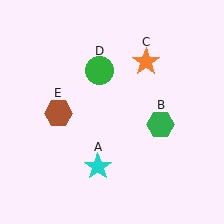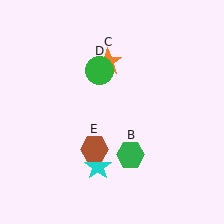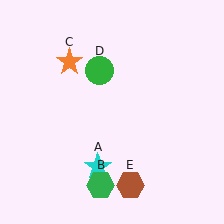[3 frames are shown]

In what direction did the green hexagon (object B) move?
The green hexagon (object B) moved down and to the left.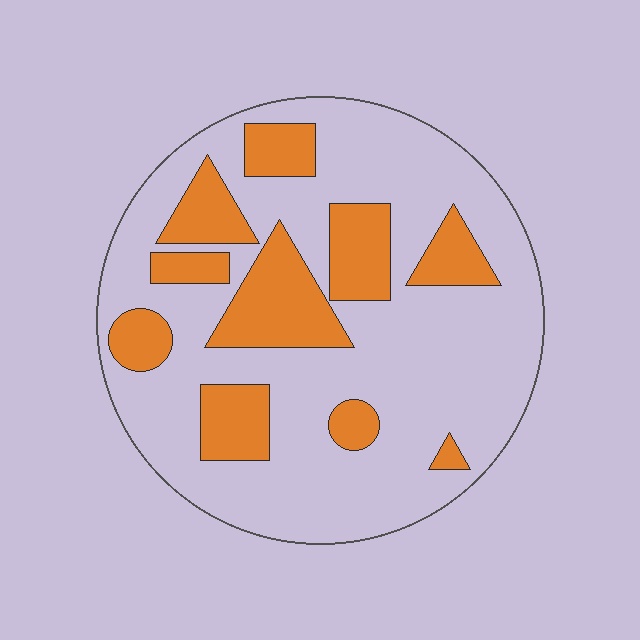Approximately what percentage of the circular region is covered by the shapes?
Approximately 25%.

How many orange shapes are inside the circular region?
10.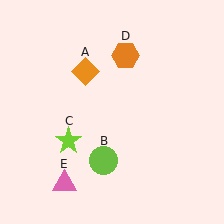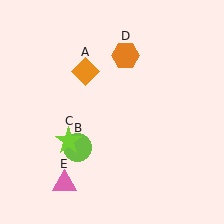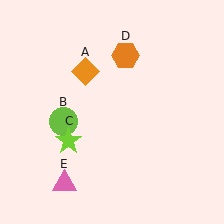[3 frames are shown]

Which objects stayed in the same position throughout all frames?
Orange diamond (object A) and lime star (object C) and orange hexagon (object D) and pink triangle (object E) remained stationary.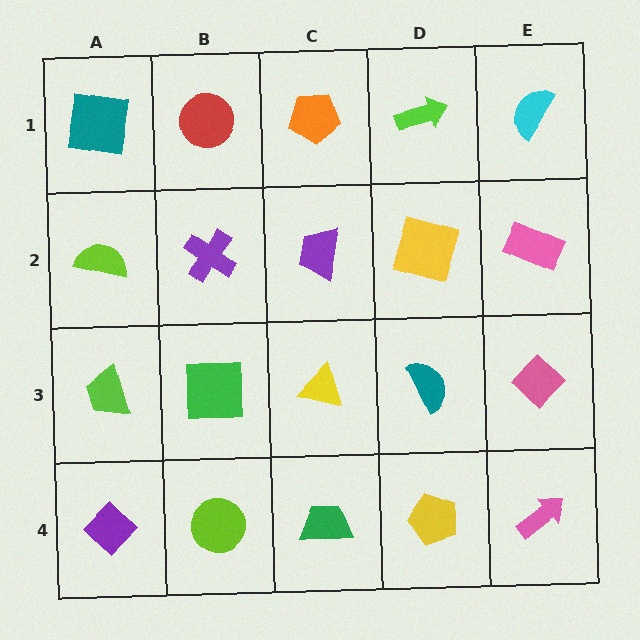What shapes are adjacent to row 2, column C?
An orange pentagon (row 1, column C), a yellow triangle (row 3, column C), a purple cross (row 2, column B), a yellow square (row 2, column D).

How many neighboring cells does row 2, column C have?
4.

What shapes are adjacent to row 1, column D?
A yellow square (row 2, column D), an orange pentagon (row 1, column C), a cyan semicircle (row 1, column E).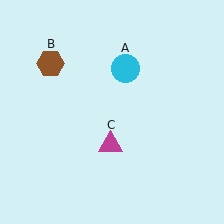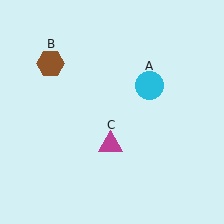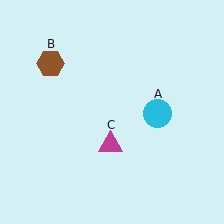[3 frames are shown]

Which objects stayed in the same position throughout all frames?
Brown hexagon (object B) and magenta triangle (object C) remained stationary.